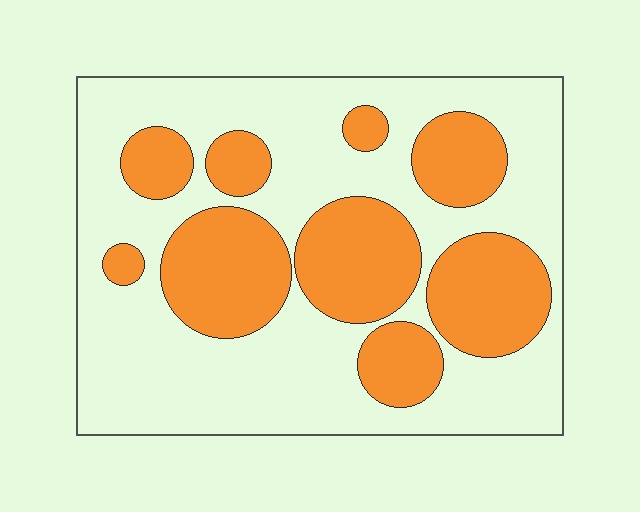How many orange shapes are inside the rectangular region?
9.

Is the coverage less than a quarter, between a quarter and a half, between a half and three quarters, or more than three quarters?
Between a quarter and a half.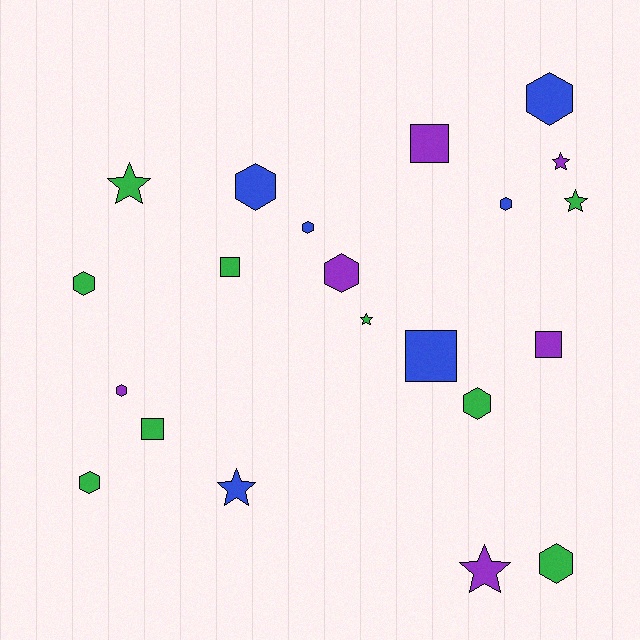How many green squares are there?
There are 2 green squares.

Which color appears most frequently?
Green, with 9 objects.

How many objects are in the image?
There are 21 objects.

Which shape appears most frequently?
Hexagon, with 10 objects.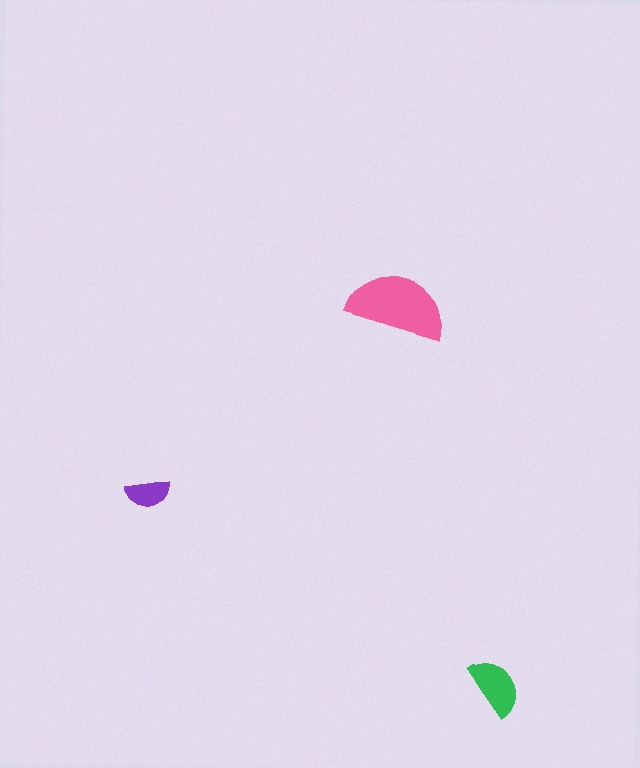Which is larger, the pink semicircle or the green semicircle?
The pink one.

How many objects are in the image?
There are 3 objects in the image.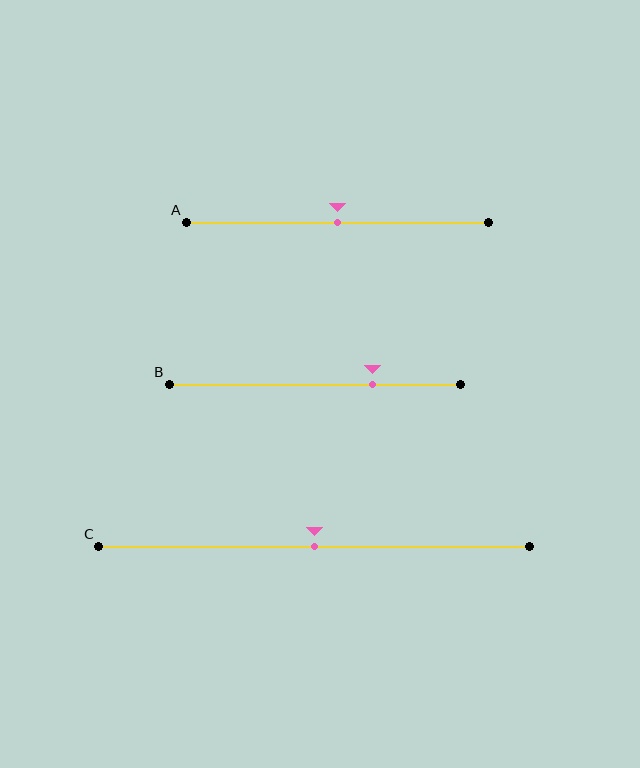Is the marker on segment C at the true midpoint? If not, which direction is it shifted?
Yes, the marker on segment C is at the true midpoint.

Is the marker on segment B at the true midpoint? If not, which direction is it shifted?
No, the marker on segment B is shifted to the right by about 20% of the segment length.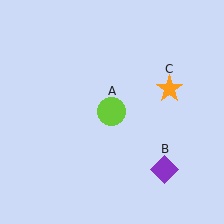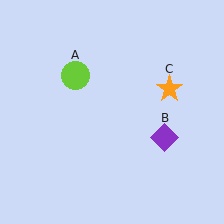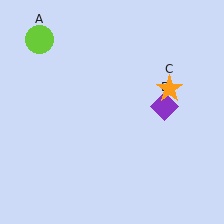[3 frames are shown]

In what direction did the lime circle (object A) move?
The lime circle (object A) moved up and to the left.